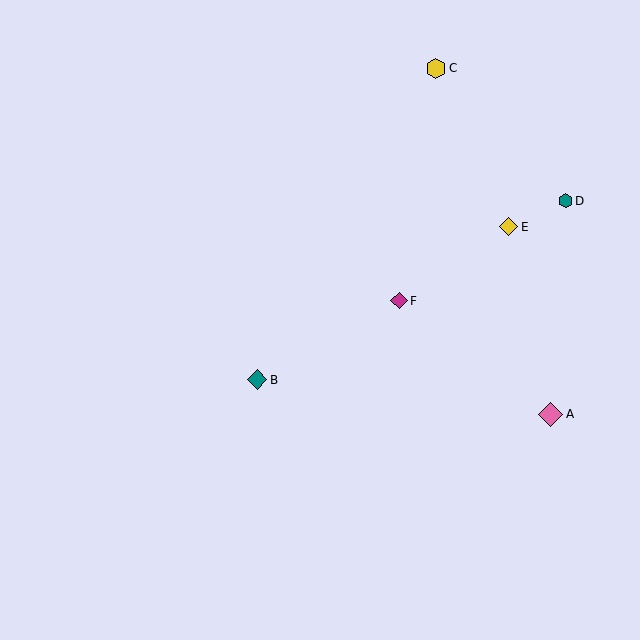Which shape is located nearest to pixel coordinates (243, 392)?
The teal diamond (labeled B) at (257, 380) is nearest to that location.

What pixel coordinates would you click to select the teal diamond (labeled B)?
Click at (257, 380) to select the teal diamond B.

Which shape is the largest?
The pink diamond (labeled A) is the largest.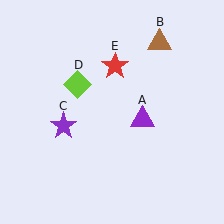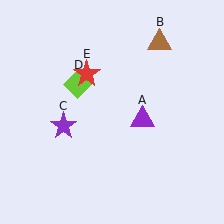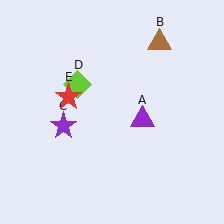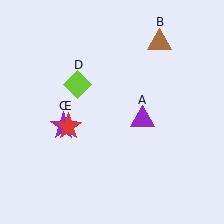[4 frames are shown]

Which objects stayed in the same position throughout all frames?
Purple triangle (object A) and brown triangle (object B) and purple star (object C) and lime diamond (object D) remained stationary.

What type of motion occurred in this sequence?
The red star (object E) rotated counterclockwise around the center of the scene.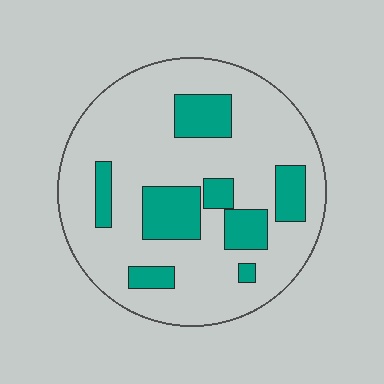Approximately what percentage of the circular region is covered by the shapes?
Approximately 20%.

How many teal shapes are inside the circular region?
8.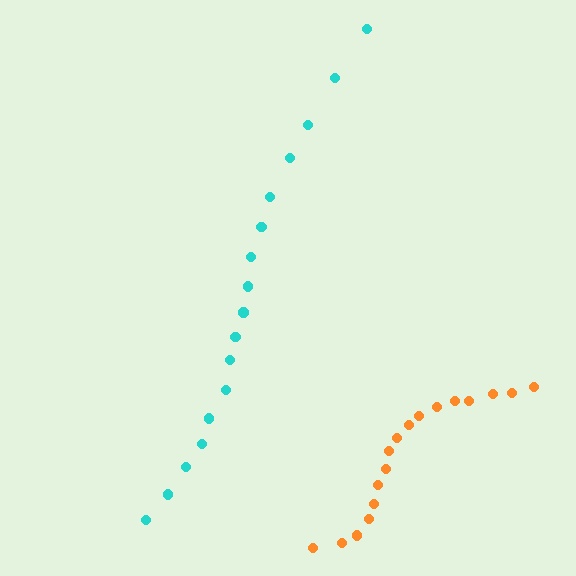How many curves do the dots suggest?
There are 2 distinct paths.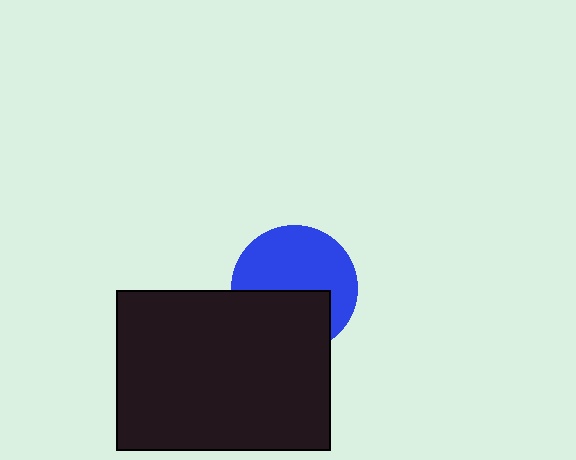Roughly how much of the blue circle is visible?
About half of it is visible (roughly 58%).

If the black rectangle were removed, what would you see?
You would see the complete blue circle.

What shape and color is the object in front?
The object in front is a black rectangle.